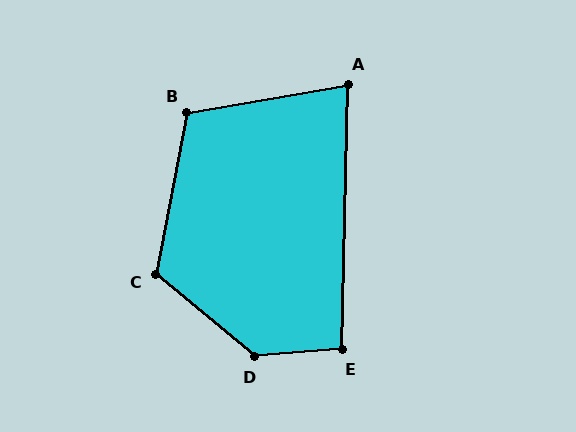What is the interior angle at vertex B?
Approximately 111 degrees (obtuse).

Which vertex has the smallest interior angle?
A, at approximately 79 degrees.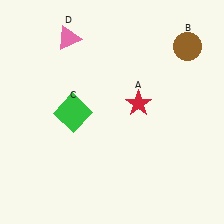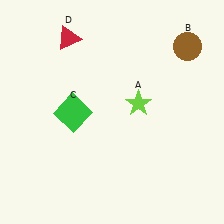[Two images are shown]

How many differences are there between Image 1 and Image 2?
There are 2 differences between the two images.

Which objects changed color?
A changed from red to lime. D changed from pink to red.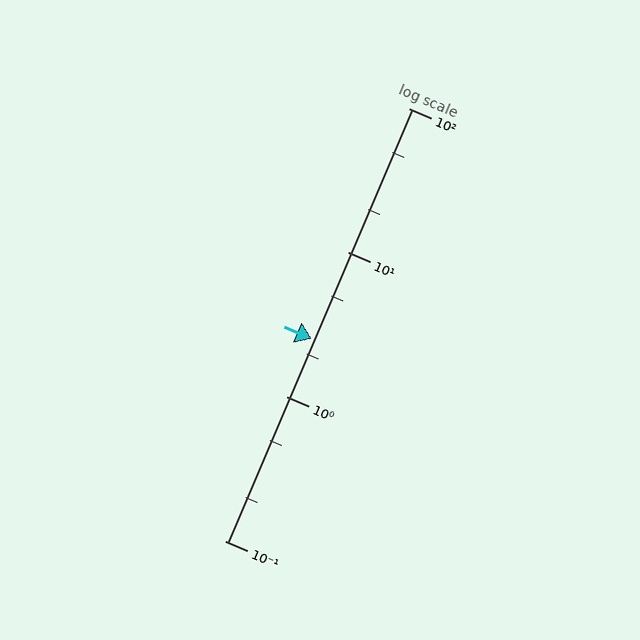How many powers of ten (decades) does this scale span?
The scale spans 3 decades, from 0.1 to 100.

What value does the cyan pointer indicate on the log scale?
The pointer indicates approximately 2.5.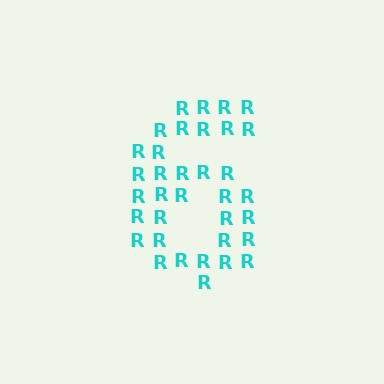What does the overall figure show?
The overall figure shows the digit 6.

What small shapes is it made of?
It is made of small letter R's.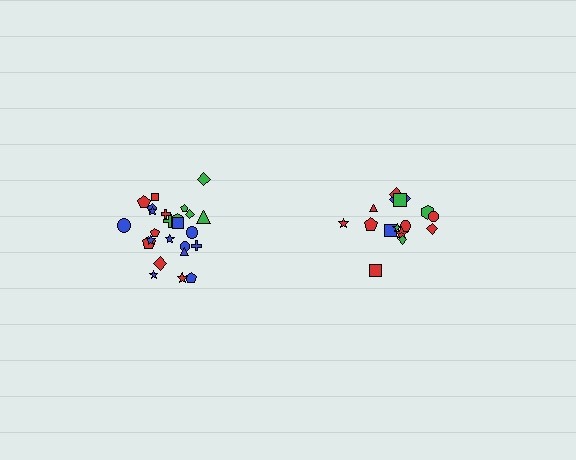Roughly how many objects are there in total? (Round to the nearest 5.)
Roughly 45 objects in total.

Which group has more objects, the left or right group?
The left group.